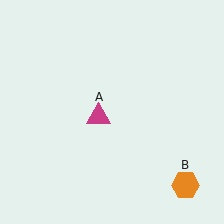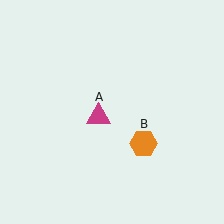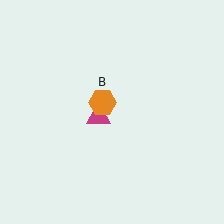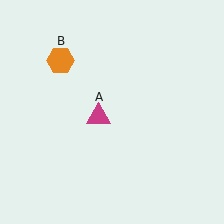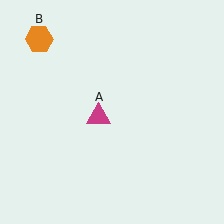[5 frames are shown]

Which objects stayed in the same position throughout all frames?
Magenta triangle (object A) remained stationary.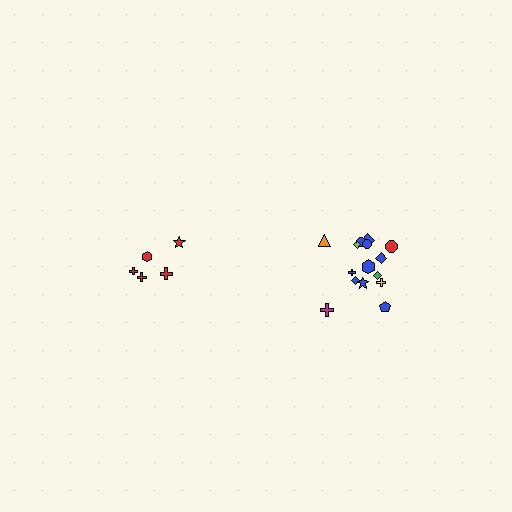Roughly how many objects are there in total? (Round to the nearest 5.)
Roughly 20 objects in total.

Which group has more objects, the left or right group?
The right group.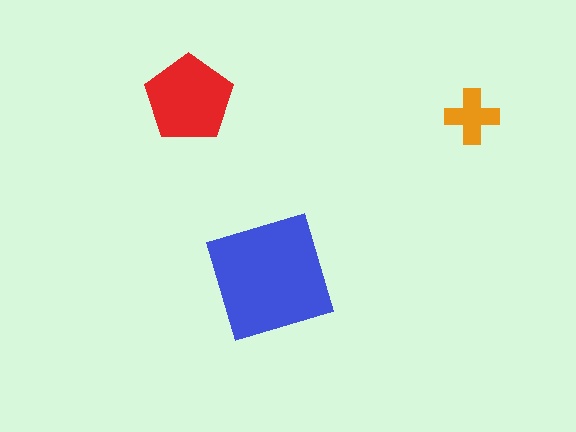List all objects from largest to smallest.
The blue square, the red pentagon, the orange cross.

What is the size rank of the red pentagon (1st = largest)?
2nd.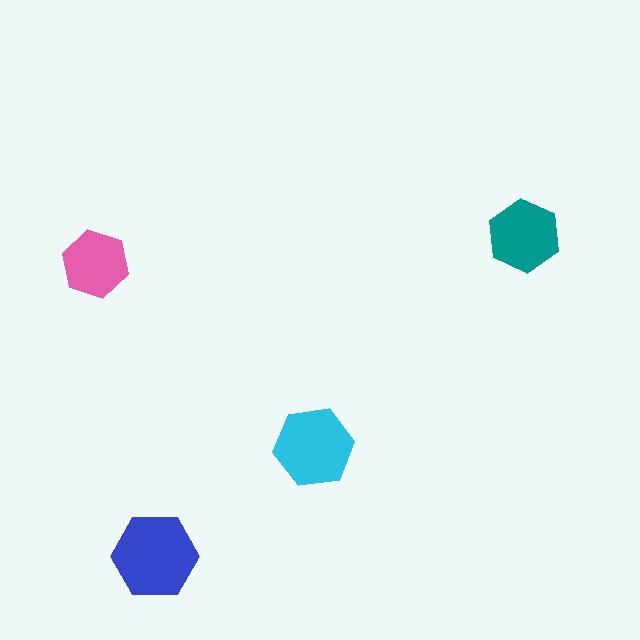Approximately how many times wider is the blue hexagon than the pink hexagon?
About 1.5 times wider.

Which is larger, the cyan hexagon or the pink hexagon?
The cyan one.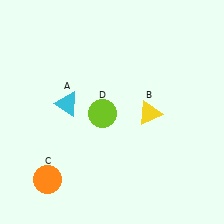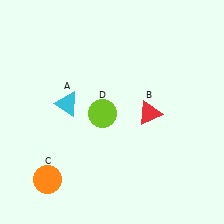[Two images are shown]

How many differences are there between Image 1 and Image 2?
There is 1 difference between the two images.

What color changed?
The triangle (B) changed from yellow in Image 1 to red in Image 2.